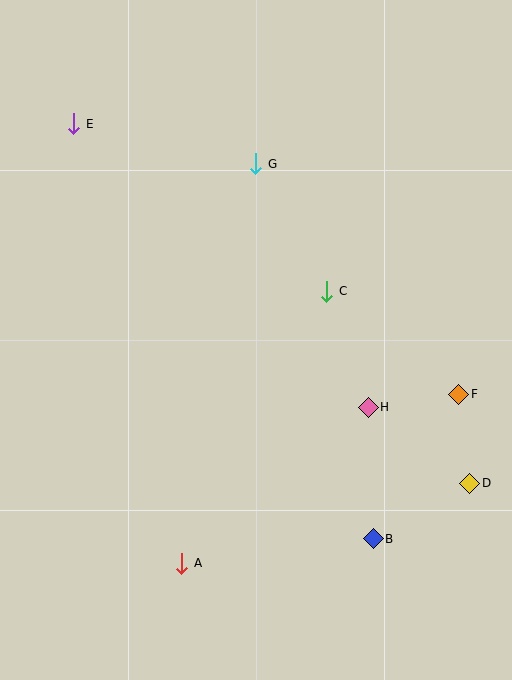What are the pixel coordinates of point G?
Point G is at (256, 164).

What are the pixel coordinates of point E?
Point E is at (74, 124).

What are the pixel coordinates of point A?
Point A is at (182, 563).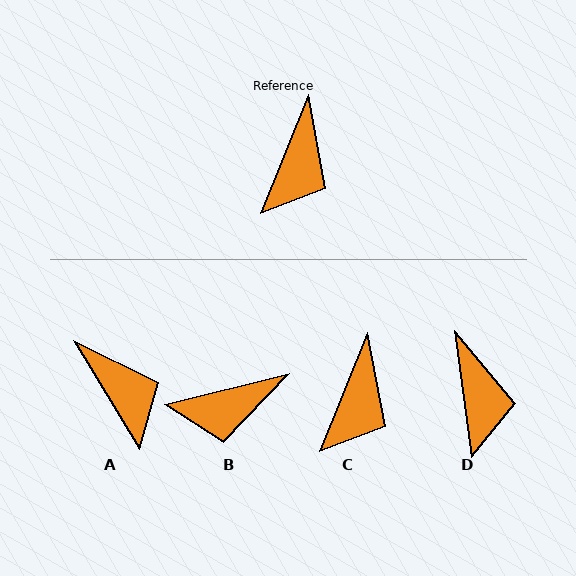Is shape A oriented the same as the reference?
No, it is off by about 53 degrees.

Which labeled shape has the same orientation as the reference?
C.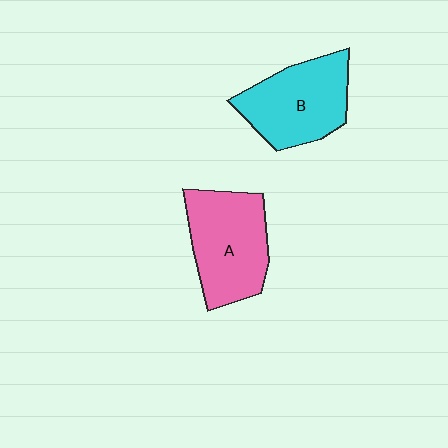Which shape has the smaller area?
Shape B (cyan).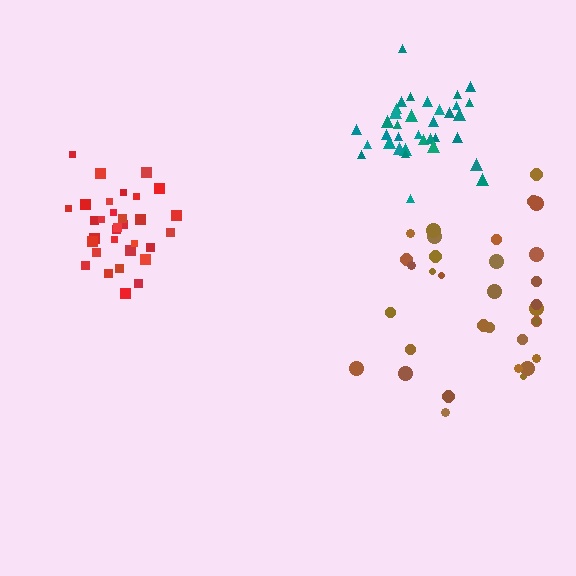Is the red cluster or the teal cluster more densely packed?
Red.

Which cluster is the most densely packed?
Red.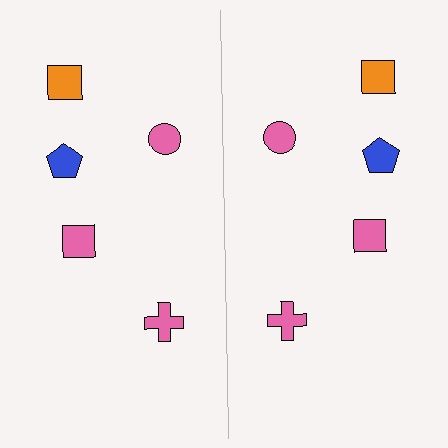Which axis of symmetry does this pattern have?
The pattern has a vertical axis of symmetry running through the center of the image.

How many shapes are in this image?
There are 10 shapes in this image.